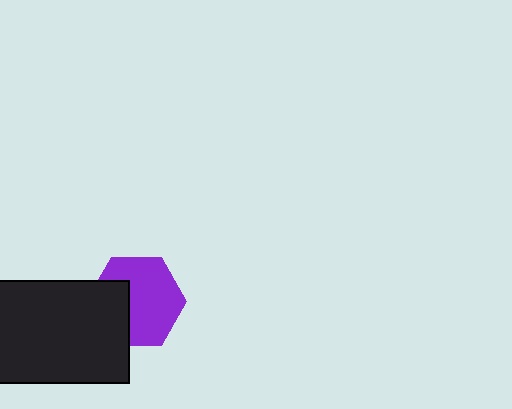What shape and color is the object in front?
The object in front is a black rectangle.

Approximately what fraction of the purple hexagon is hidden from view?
Roughly 33% of the purple hexagon is hidden behind the black rectangle.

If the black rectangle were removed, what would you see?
You would see the complete purple hexagon.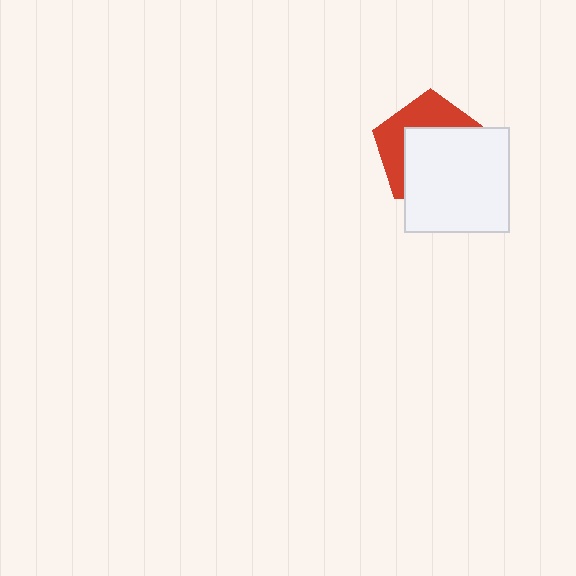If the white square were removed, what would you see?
You would see the complete red pentagon.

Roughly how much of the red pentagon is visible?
A small part of it is visible (roughly 40%).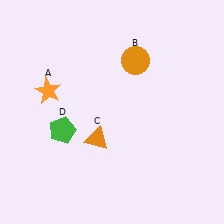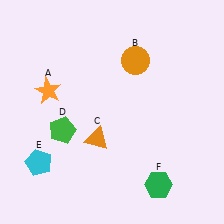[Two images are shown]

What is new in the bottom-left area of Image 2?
A cyan pentagon (E) was added in the bottom-left area of Image 2.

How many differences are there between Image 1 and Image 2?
There are 2 differences between the two images.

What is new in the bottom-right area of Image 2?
A green hexagon (F) was added in the bottom-right area of Image 2.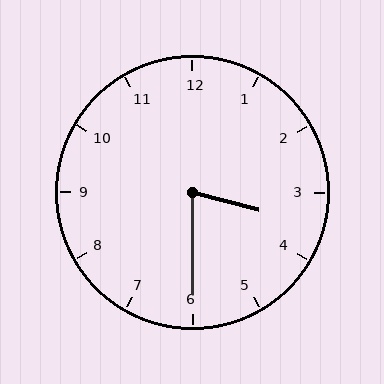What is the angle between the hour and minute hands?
Approximately 75 degrees.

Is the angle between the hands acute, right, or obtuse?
It is acute.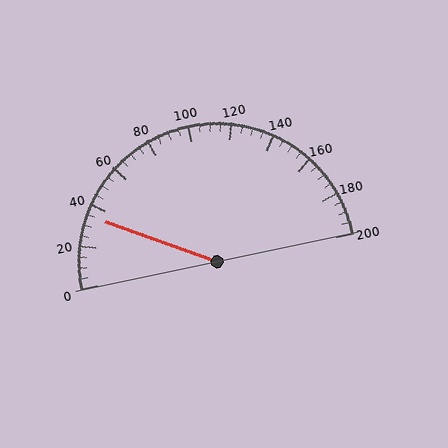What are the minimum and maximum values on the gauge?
The gauge ranges from 0 to 200.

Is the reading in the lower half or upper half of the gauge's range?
The reading is in the lower half of the range (0 to 200).